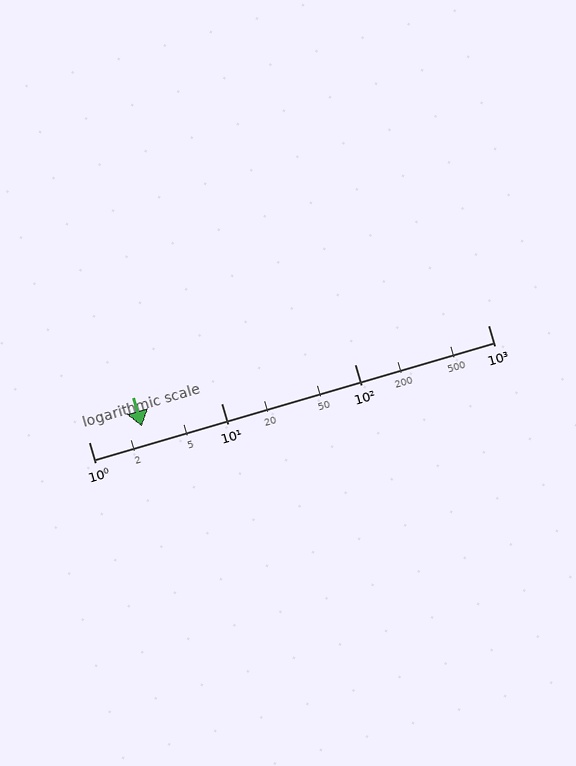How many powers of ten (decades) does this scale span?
The scale spans 3 decades, from 1 to 1000.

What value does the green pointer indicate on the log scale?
The pointer indicates approximately 2.5.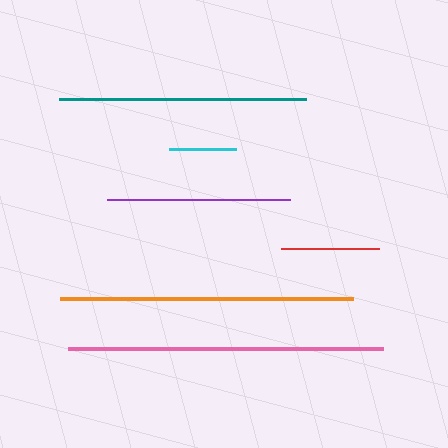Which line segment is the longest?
The pink line is the longest at approximately 314 pixels.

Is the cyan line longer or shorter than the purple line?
The purple line is longer than the cyan line.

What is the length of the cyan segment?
The cyan segment is approximately 67 pixels long.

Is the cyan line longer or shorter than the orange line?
The orange line is longer than the cyan line.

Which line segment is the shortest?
The cyan line is the shortest at approximately 67 pixels.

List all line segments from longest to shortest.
From longest to shortest: pink, orange, teal, purple, red, cyan.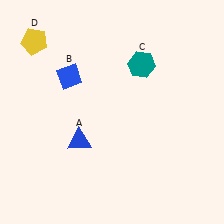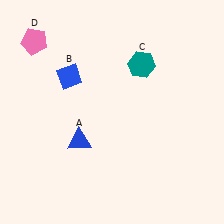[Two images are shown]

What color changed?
The pentagon (D) changed from yellow in Image 1 to pink in Image 2.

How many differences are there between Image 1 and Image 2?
There is 1 difference between the two images.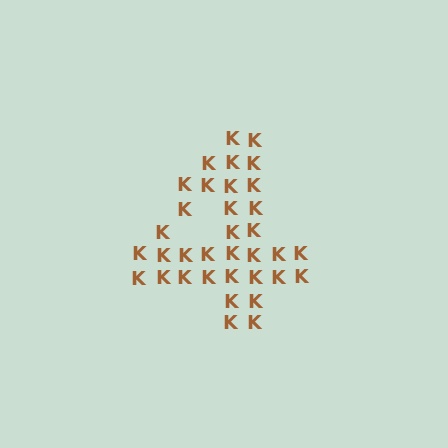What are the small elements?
The small elements are letter K's.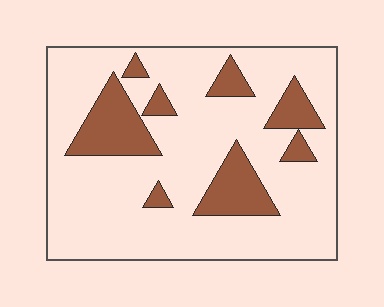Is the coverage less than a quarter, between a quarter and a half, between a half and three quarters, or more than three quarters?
Less than a quarter.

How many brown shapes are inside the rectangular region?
8.